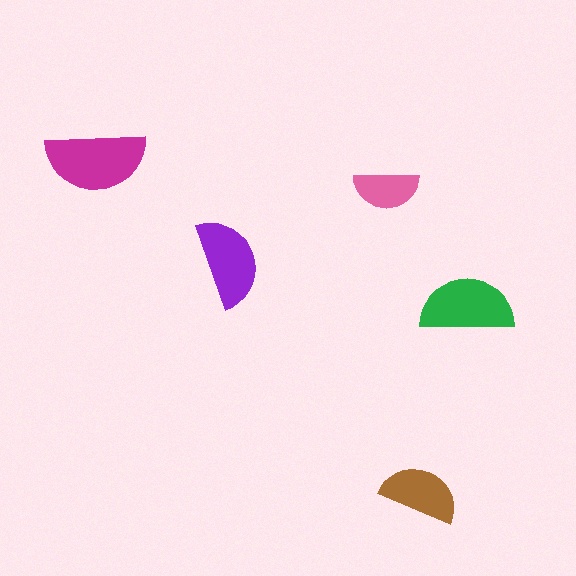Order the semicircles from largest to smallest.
the magenta one, the green one, the purple one, the brown one, the pink one.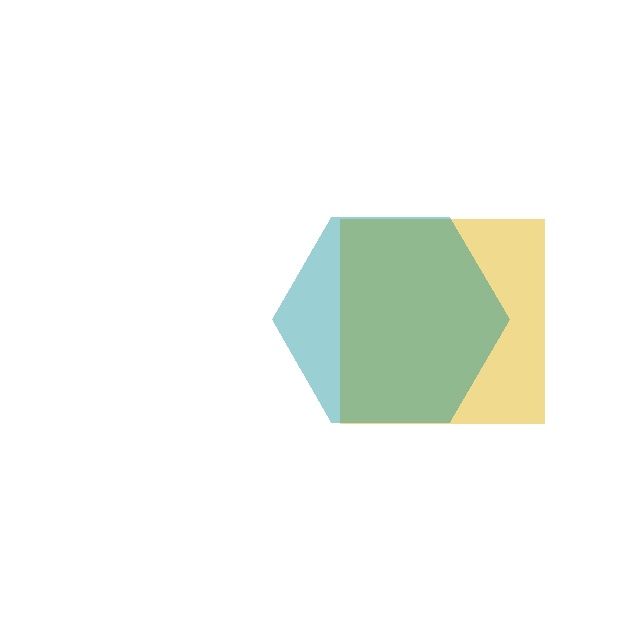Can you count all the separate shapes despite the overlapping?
Yes, there are 2 separate shapes.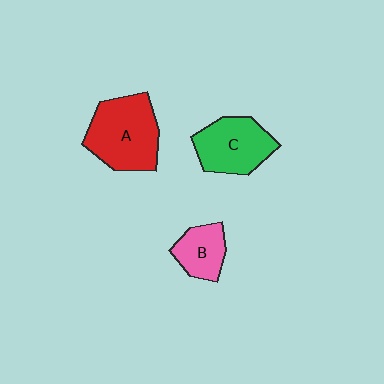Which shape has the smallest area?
Shape B (pink).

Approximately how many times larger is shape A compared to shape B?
Approximately 2.0 times.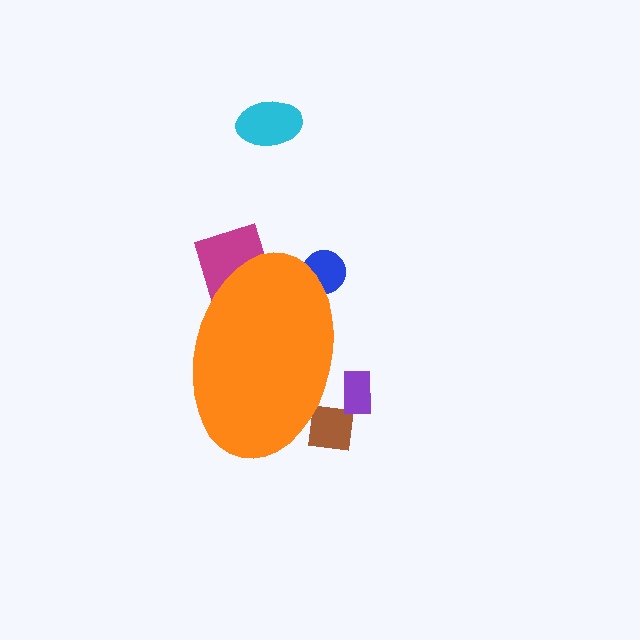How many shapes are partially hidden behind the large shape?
4 shapes are partially hidden.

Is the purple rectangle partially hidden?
Yes, the purple rectangle is partially hidden behind the orange ellipse.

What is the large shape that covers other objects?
An orange ellipse.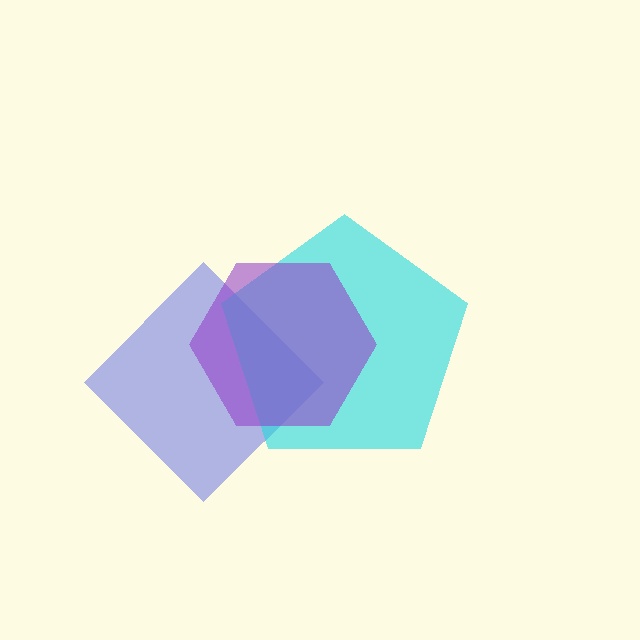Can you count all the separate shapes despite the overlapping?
Yes, there are 3 separate shapes.